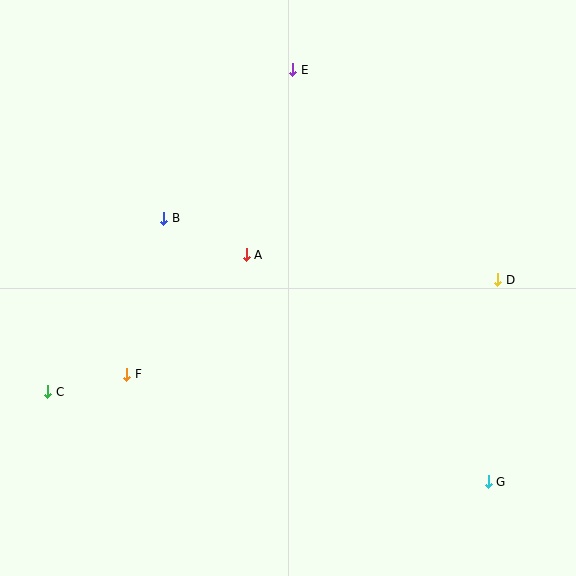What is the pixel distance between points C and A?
The distance between C and A is 241 pixels.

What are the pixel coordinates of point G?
Point G is at (488, 482).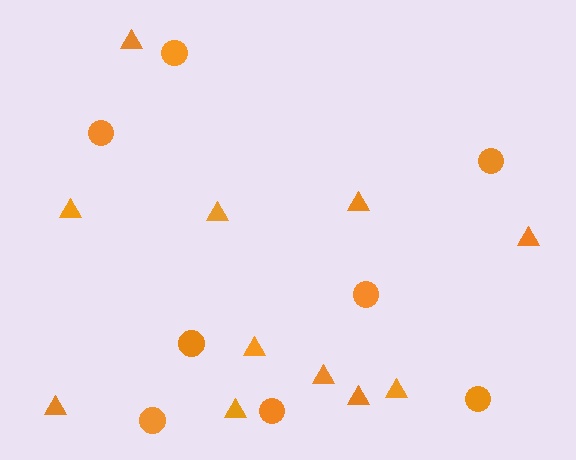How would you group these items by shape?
There are 2 groups: one group of triangles (11) and one group of circles (8).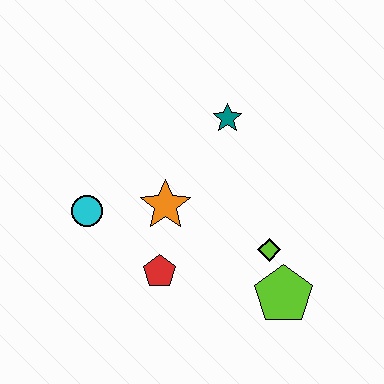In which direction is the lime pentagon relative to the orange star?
The lime pentagon is to the right of the orange star.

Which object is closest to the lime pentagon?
The lime diamond is closest to the lime pentagon.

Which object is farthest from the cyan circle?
The lime pentagon is farthest from the cyan circle.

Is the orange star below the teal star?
Yes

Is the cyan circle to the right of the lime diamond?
No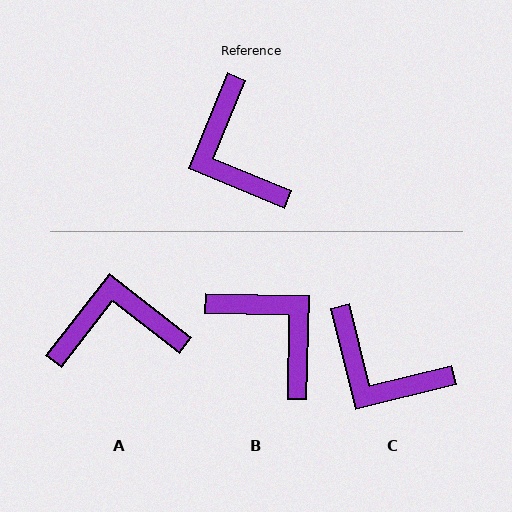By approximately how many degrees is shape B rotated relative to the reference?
Approximately 159 degrees clockwise.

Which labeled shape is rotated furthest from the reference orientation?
B, about 159 degrees away.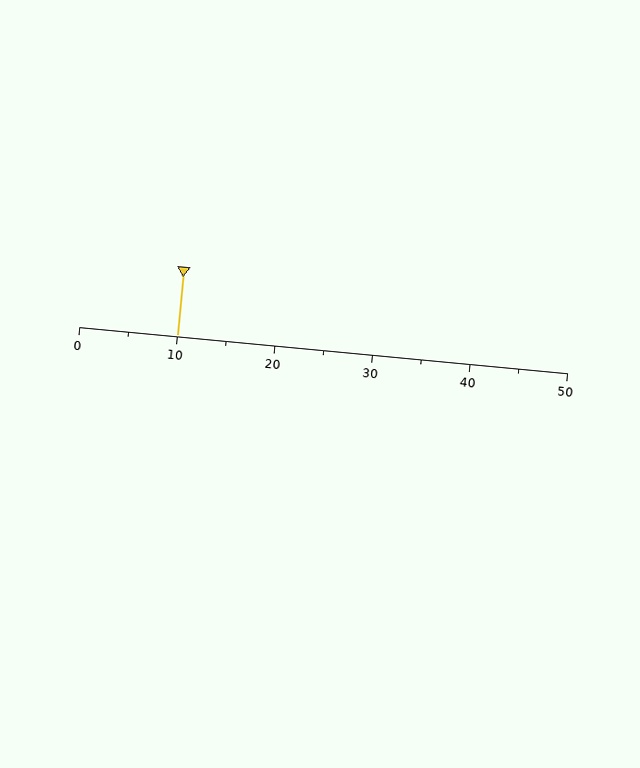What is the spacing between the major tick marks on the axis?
The major ticks are spaced 10 apart.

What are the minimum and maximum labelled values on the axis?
The axis runs from 0 to 50.